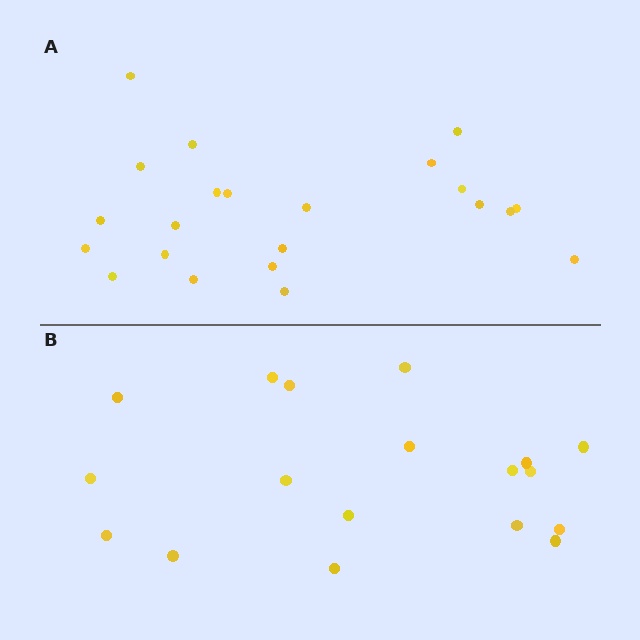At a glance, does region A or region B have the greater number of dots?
Region A (the top region) has more dots.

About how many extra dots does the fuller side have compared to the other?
Region A has about 4 more dots than region B.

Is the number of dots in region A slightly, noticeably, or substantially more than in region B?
Region A has only slightly more — the two regions are fairly close. The ratio is roughly 1.2 to 1.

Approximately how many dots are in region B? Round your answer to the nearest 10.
About 20 dots. (The exact count is 18, which rounds to 20.)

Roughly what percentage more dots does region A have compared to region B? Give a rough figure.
About 20% more.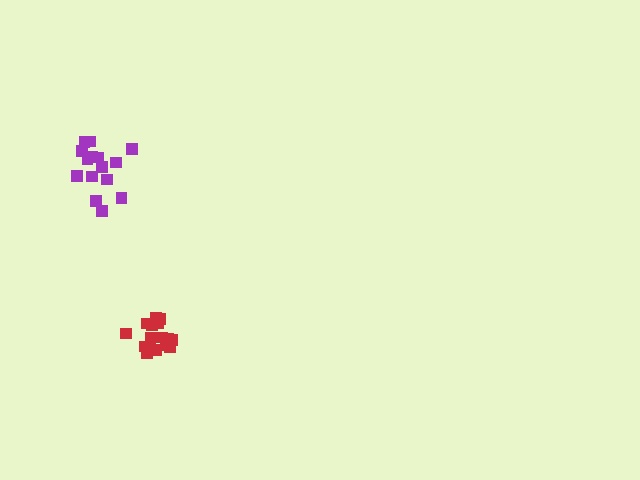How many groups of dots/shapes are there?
There are 2 groups.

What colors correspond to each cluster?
The clusters are colored: purple, red.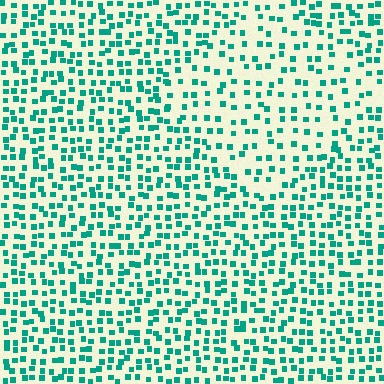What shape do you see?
I see a diamond.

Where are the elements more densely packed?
The elements are more densely packed outside the diamond boundary.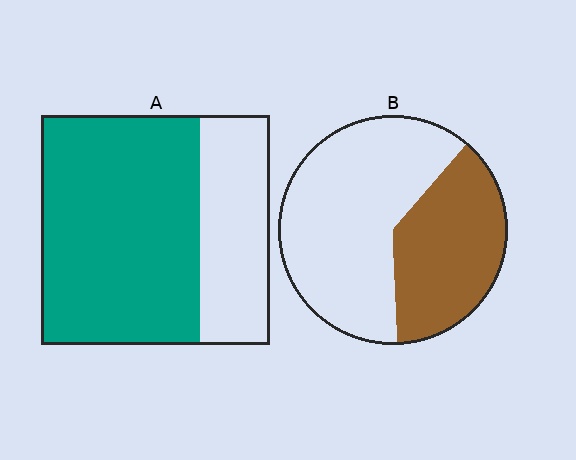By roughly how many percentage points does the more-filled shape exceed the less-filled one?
By roughly 30 percentage points (A over B).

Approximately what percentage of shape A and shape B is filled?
A is approximately 70% and B is approximately 40%.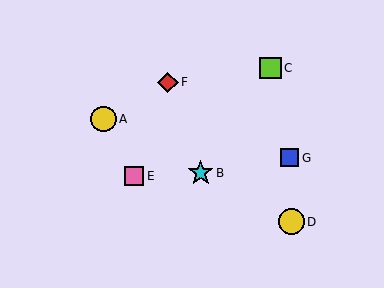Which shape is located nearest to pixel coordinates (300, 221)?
The yellow circle (labeled D) at (291, 222) is nearest to that location.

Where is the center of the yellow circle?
The center of the yellow circle is at (104, 119).